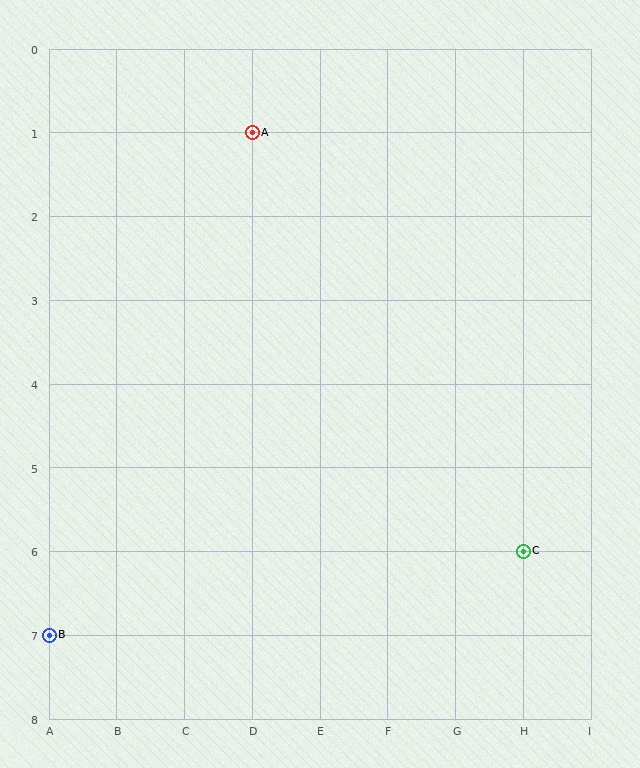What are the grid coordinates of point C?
Point C is at grid coordinates (H, 6).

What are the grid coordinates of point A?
Point A is at grid coordinates (D, 1).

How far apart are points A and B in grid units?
Points A and B are 3 columns and 6 rows apart (about 6.7 grid units diagonally).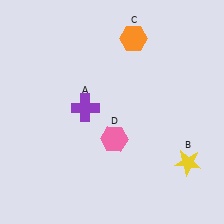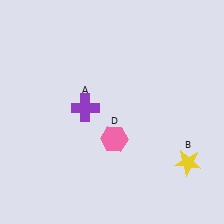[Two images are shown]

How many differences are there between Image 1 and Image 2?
There is 1 difference between the two images.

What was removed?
The orange hexagon (C) was removed in Image 2.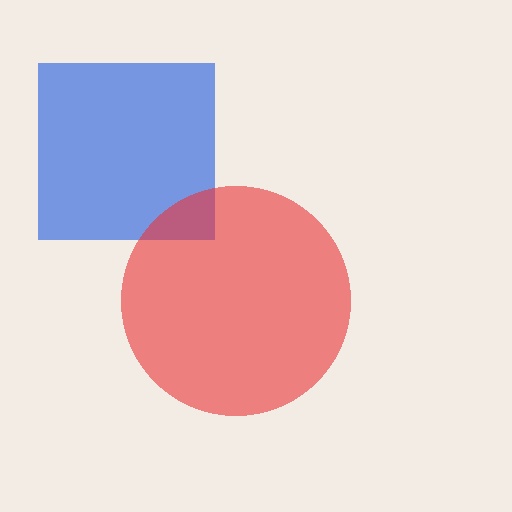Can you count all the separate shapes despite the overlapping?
Yes, there are 2 separate shapes.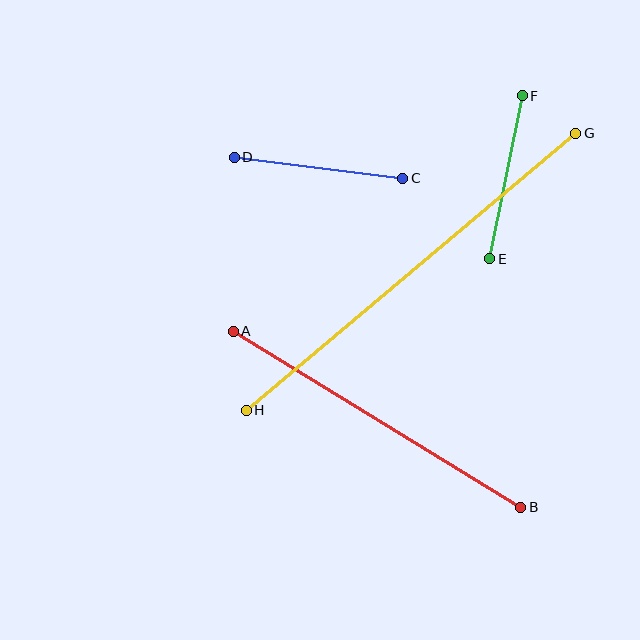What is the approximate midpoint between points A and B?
The midpoint is at approximately (377, 419) pixels.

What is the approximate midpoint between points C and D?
The midpoint is at approximately (319, 168) pixels.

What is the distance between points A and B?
The distance is approximately 337 pixels.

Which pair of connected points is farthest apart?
Points G and H are farthest apart.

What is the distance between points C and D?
The distance is approximately 170 pixels.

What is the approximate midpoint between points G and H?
The midpoint is at approximately (411, 272) pixels.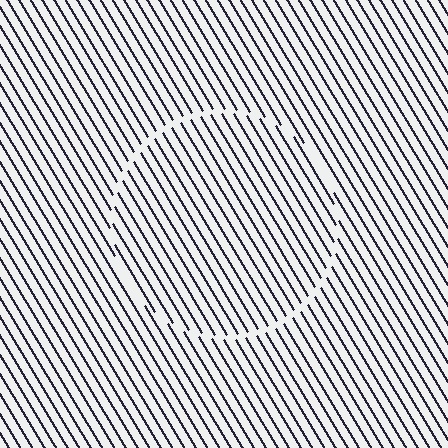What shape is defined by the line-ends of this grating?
An illusory circle. The interior of the shape contains the same grating, shifted by half a period — the contour is defined by the phase discontinuity where line-ends from the inner and outer gratings abut.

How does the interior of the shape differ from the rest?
The interior of the shape contains the same grating, shifted by half a period — the contour is defined by the phase discontinuity where line-ends from the inner and outer gratings abut.